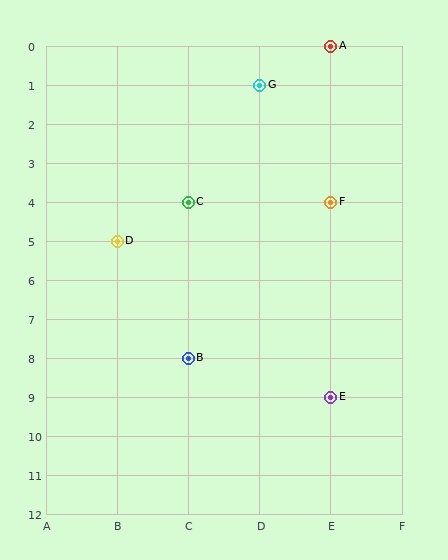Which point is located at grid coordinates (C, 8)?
Point B is at (C, 8).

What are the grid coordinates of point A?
Point A is at grid coordinates (E, 0).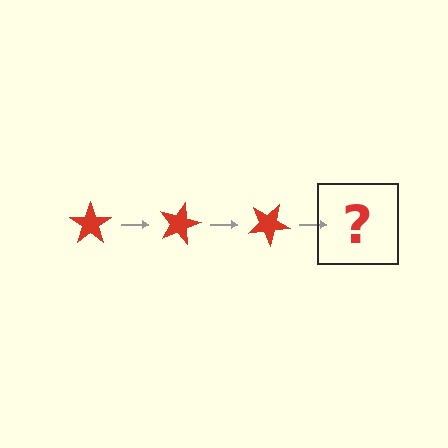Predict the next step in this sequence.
The next step is a red star rotated 45 degrees.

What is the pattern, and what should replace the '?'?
The pattern is that the star rotates 15 degrees each step. The '?' should be a red star rotated 45 degrees.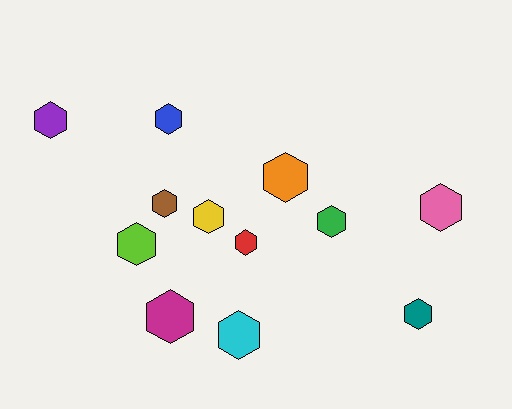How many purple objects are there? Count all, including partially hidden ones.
There is 1 purple object.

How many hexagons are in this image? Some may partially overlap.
There are 12 hexagons.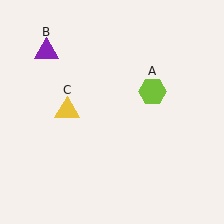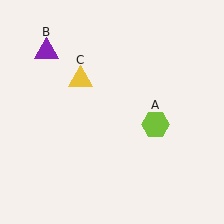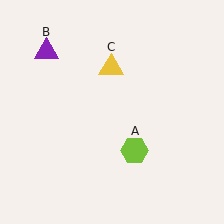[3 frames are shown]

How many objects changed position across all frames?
2 objects changed position: lime hexagon (object A), yellow triangle (object C).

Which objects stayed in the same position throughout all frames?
Purple triangle (object B) remained stationary.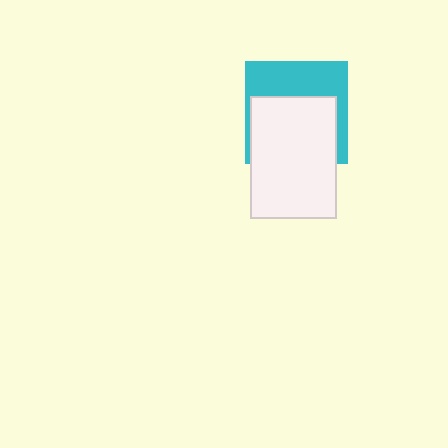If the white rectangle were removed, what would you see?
You would see the complete cyan square.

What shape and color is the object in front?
The object in front is a white rectangle.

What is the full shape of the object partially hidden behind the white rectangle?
The partially hidden object is a cyan square.